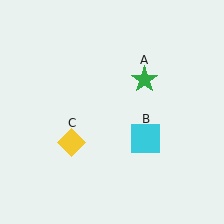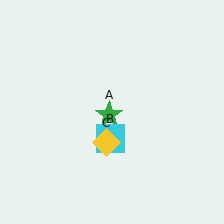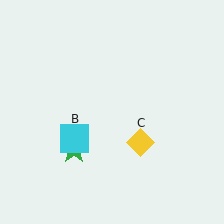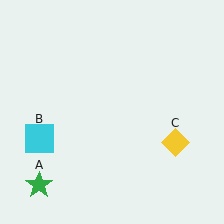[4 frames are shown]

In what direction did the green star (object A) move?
The green star (object A) moved down and to the left.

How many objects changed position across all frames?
3 objects changed position: green star (object A), cyan square (object B), yellow diamond (object C).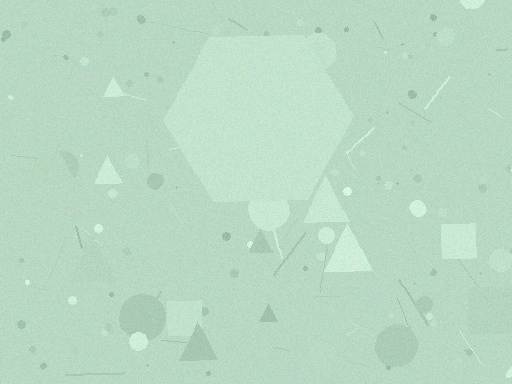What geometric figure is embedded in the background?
A hexagon is embedded in the background.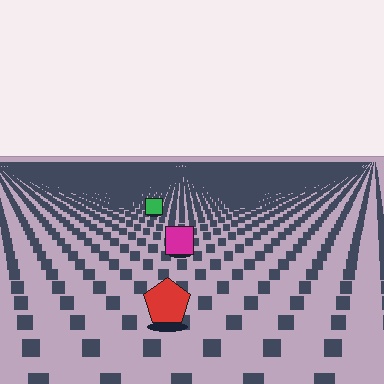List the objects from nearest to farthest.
From nearest to farthest: the red pentagon, the magenta square, the green square.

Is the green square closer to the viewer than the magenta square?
No. The magenta square is closer — you can tell from the texture gradient: the ground texture is coarser near it.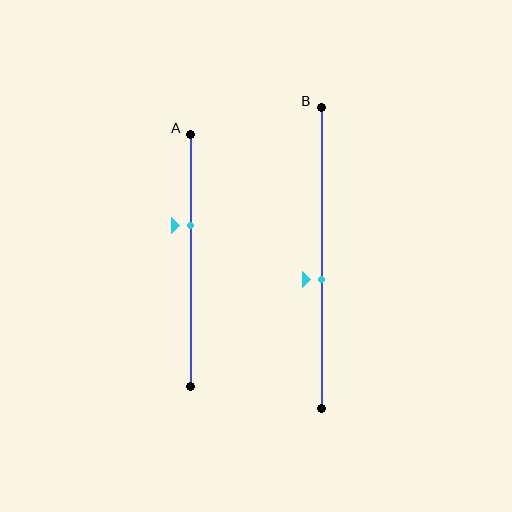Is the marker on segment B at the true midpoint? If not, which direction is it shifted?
No, the marker on segment B is shifted downward by about 7% of the segment length.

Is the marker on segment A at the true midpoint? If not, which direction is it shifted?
No, the marker on segment A is shifted upward by about 14% of the segment length.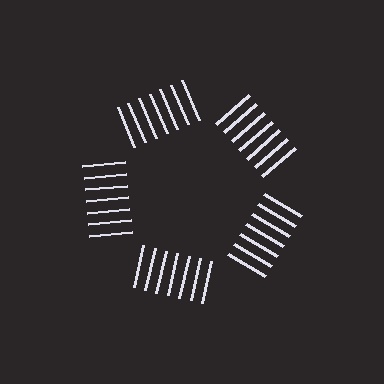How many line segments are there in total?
35 — 7 along each of the 5 edges.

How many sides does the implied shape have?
5 sides — the line-ends trace a pentagon.